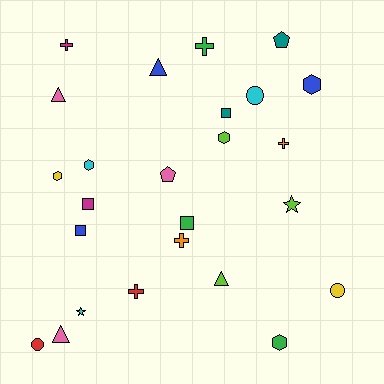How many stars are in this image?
There are 2 stars.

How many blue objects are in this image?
There are 3 blue objects.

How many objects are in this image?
There are 25 objects.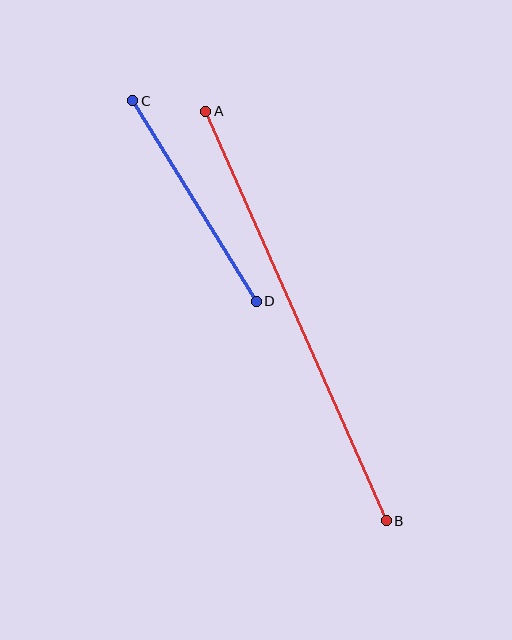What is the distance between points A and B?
The distance is approximately 447 pixels.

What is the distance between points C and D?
The distance is approximately 236 pixels.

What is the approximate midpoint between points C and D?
The midpoint is at approximately (195, 201) pixels.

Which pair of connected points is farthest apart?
Points A and B are farthest apart.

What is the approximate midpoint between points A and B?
The midpoint is at approximately (296, 316) pixels.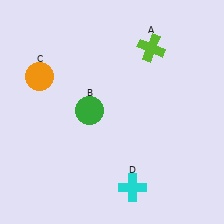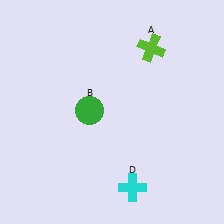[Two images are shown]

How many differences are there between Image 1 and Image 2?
There is 1 difference between the two images.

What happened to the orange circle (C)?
The orange circle (C) was removed in Image 2. It was in the top-left area of Image 1.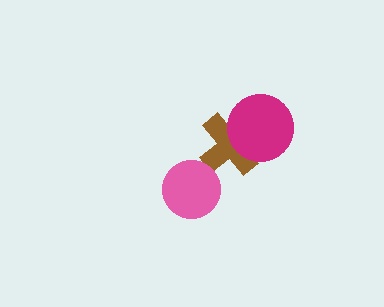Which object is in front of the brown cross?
The magenta circle is in front of the brown cross.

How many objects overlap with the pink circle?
0 objects overlap with the pink circle.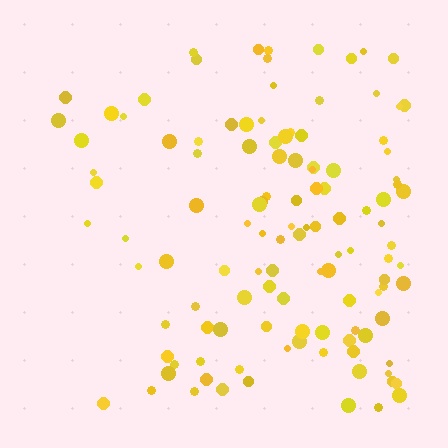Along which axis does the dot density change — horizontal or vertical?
Horizontal.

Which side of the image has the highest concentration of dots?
The right.